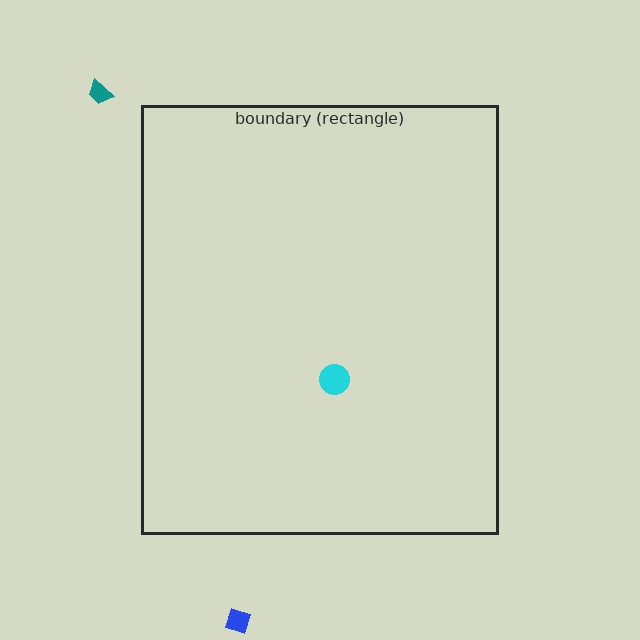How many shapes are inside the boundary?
1 inside, 2 outside.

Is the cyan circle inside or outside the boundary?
Inside.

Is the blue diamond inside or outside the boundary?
Outside.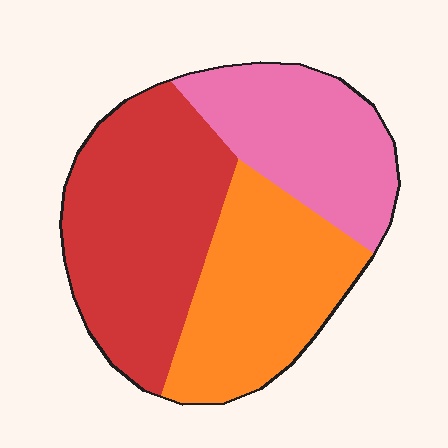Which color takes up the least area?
Pink, at roughly 25%.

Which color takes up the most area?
Red, at roughly 40%.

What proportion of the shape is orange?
Orange covers around 30% of the shape.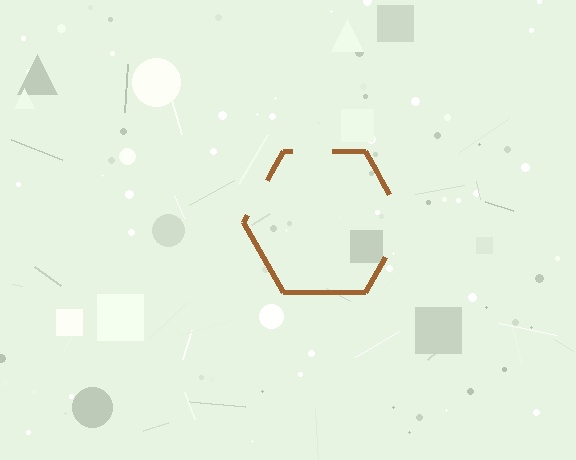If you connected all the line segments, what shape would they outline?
They would outline a hexagon.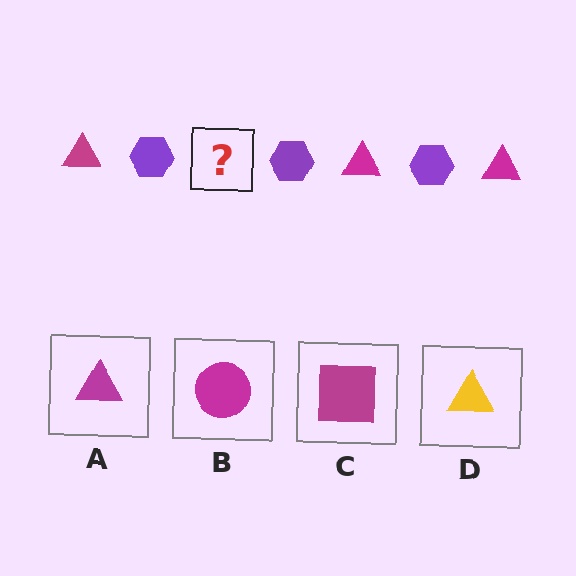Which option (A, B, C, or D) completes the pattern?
A.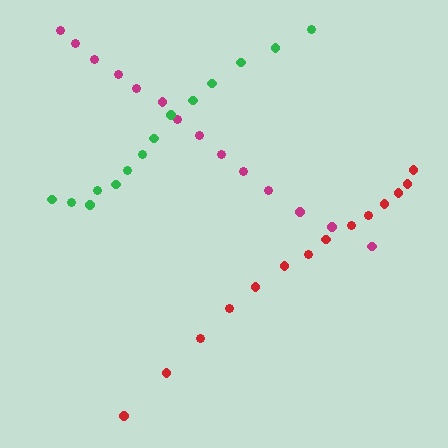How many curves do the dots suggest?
There are 3 distinct paths.